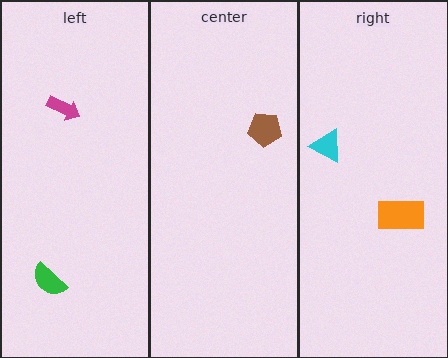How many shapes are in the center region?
1.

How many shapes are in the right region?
2.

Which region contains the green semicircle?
The left region.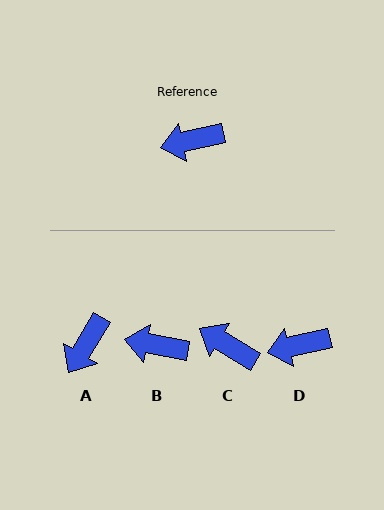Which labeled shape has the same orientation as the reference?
D.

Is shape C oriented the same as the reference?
No, it is off by about 44 degrees.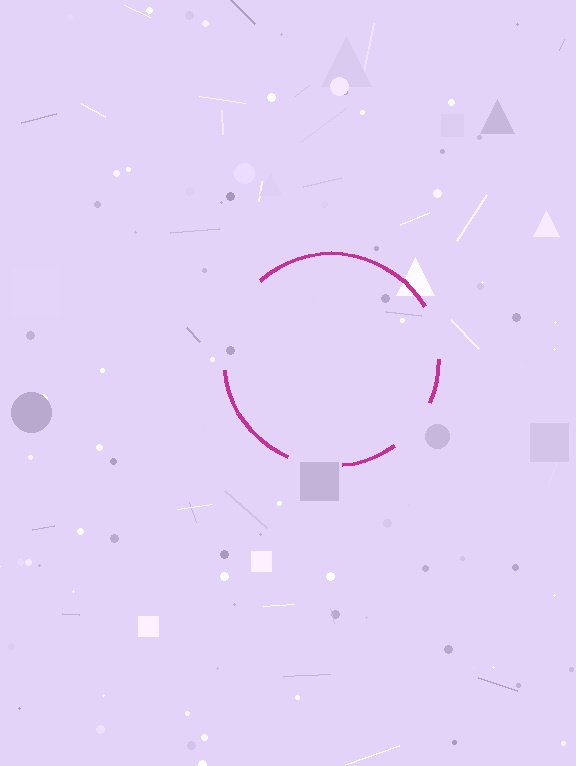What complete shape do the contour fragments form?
The contour fragments form a circle.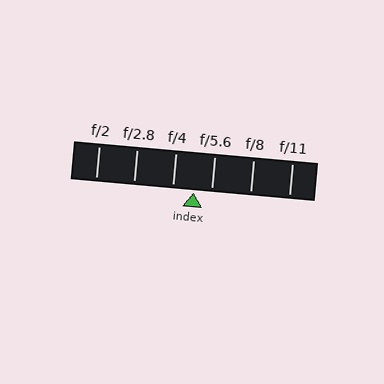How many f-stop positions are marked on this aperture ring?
There are 6 f-stop positions marked.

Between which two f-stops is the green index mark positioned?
The index mark is between f/4 and f/5.6.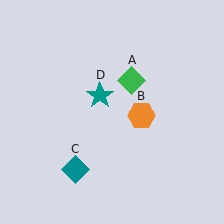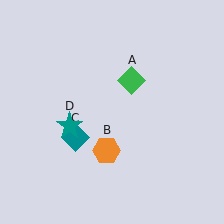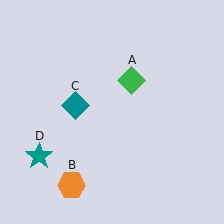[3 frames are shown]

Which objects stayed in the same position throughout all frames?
Green diamond (object A) remained stationary.